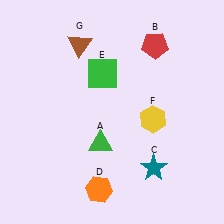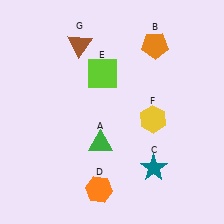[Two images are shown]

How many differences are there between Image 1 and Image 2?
There are 2 differences between the two images.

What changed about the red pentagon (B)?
In Image 1, B is red. In Image 2, it changed to orange.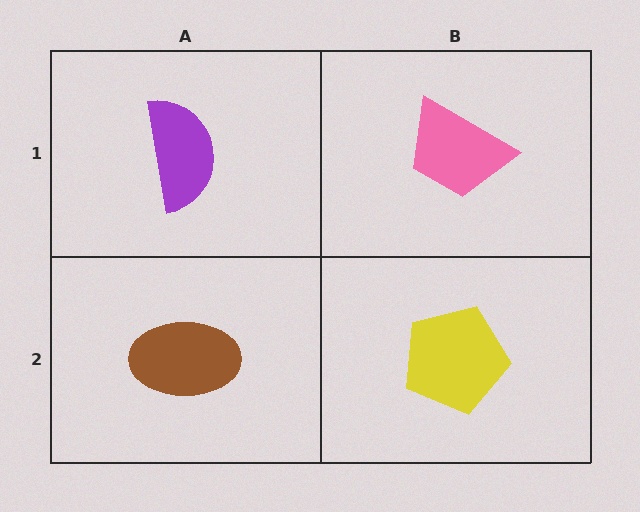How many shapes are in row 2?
2 shapes.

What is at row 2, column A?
A brown ellipse.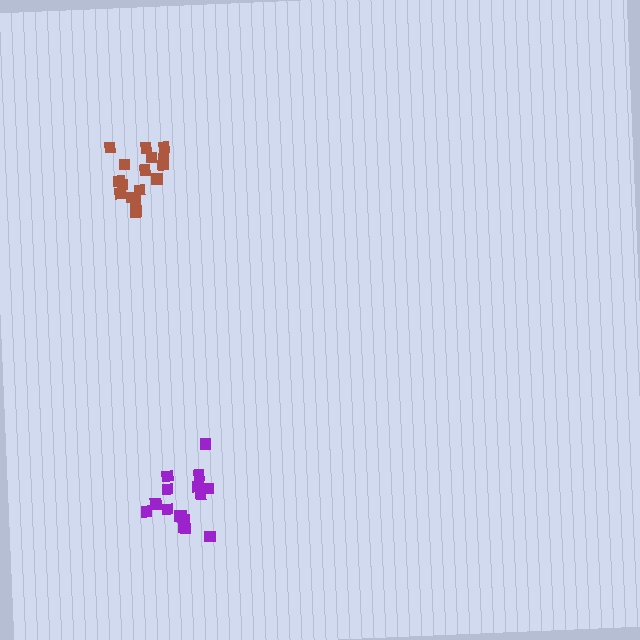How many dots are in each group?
Group 1: 16 dots, Group 2: 17 dots (33 total).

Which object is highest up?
The brown cluster is topmost.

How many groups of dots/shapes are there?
There are 2 groups.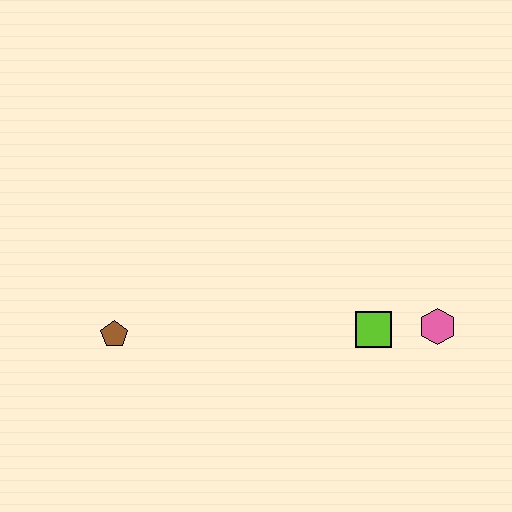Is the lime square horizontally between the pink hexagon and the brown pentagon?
Yes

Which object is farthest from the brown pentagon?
The pink hexagon is farthest from the brown pentagon.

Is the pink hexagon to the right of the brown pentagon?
Yes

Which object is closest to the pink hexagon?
The lime square is closest to the pink hexagon.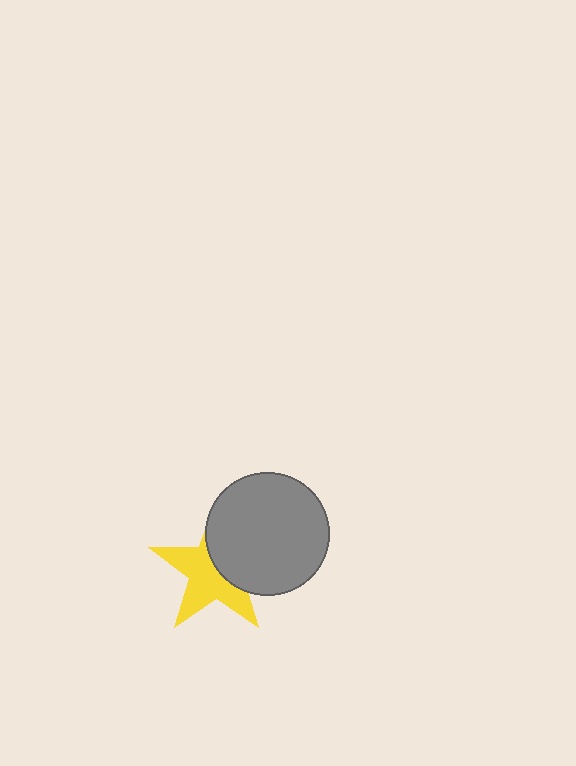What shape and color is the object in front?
The object in front is a gray circle.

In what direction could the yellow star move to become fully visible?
The yellow star could move left. That would shift it out from behind the gray circle entirely.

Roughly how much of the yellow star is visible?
About half of it is visible (roughly 57%).